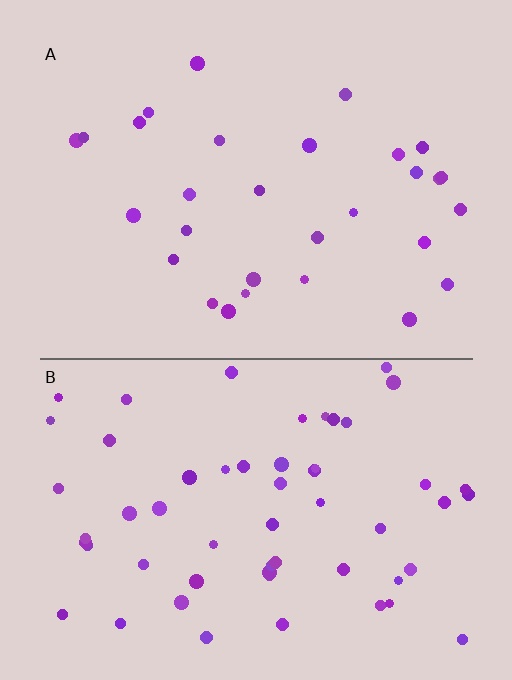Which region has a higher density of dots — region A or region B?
B (the bottom).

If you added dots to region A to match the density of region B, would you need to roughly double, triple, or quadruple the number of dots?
Approximately double.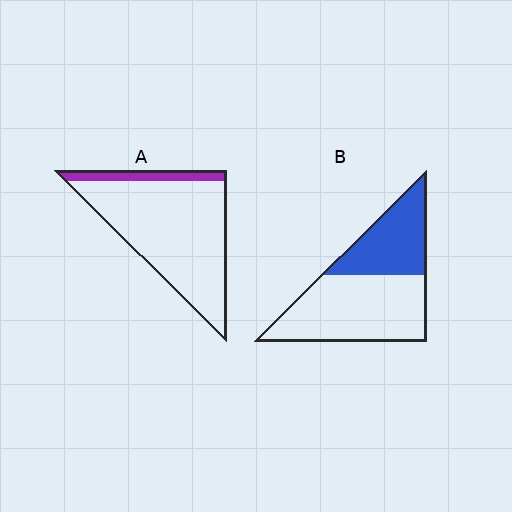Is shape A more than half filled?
No.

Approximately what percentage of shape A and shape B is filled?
A is approximately 10% and B is approximately 35%.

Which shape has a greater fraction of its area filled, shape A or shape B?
Shape B.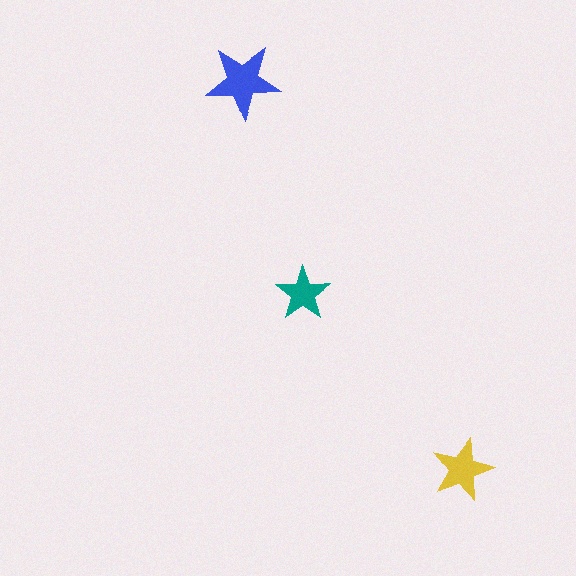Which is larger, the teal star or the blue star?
The blue one.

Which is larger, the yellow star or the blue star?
The blue one.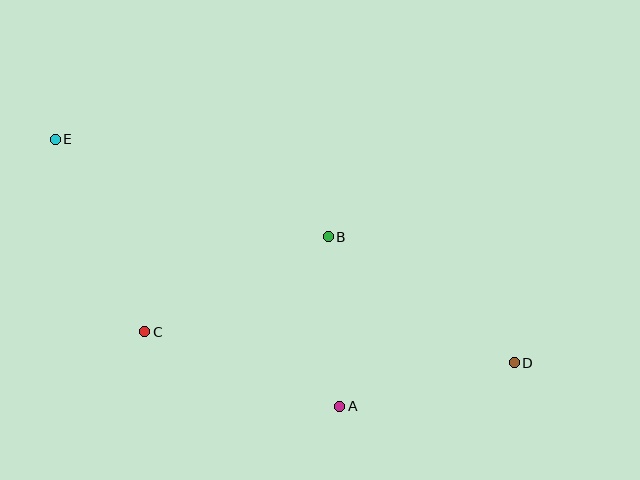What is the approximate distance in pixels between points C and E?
The distance between C and E is approximately 212 pixels.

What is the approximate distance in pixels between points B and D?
The distance between B and D is approximately 225 pixels.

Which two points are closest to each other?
Points A and B are closest to each other.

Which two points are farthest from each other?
Points D and E are farthest from each other.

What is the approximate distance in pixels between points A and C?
The distance between A and C is approximately 209 pixels.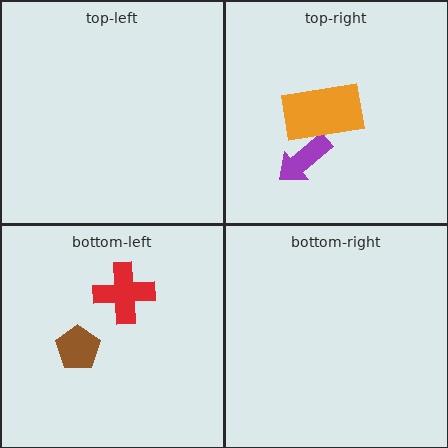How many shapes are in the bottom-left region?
2.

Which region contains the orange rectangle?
The top-right region.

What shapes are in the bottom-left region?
The brown pentagon, the red cross.